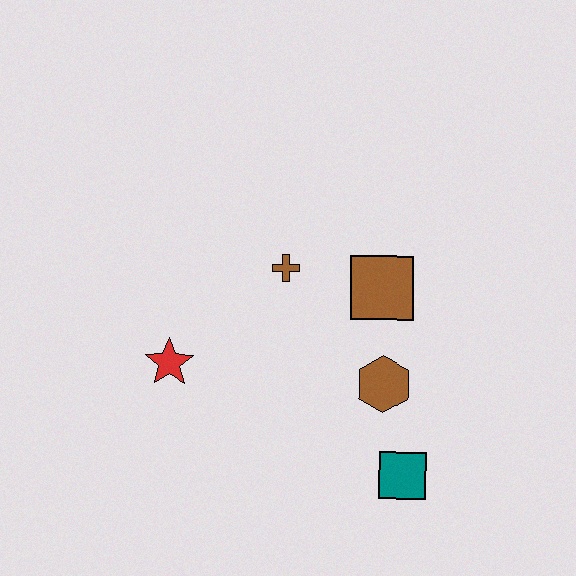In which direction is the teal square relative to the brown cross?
The teal square is below the brown cross.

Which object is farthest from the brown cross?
The teal square is farthest from the brown cross.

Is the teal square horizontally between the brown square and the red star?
No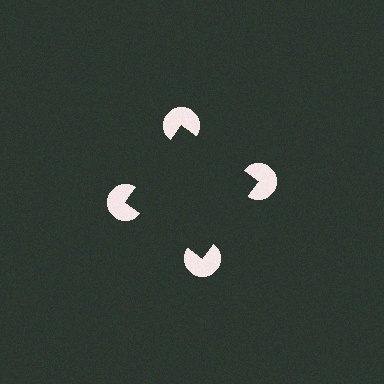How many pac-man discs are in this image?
There are 4 — one at each vertex of the illusory square.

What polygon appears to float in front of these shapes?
An illusory square — its edges are inferred from the aligned wedge cuts in the pac-man discs, not physically drawn.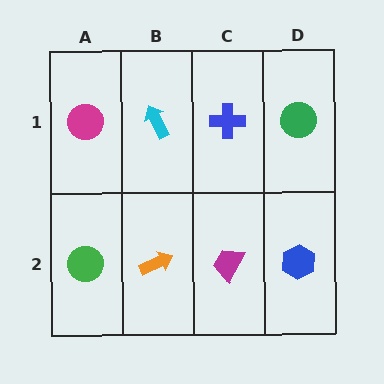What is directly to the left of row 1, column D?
A blue cross.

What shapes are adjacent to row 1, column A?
A green circle (row 2, column A), a cyan arrow (row 1, column B).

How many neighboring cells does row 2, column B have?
3.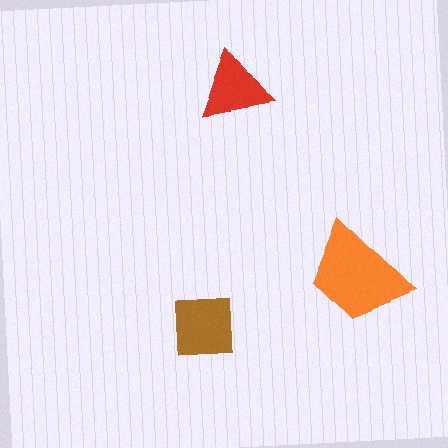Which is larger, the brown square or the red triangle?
The brown square.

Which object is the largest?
The orange trapezoid.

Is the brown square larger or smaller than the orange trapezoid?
Smaller.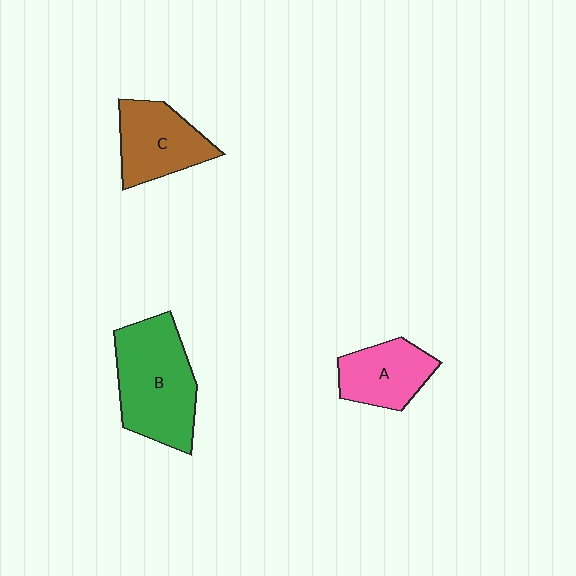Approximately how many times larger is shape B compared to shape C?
Approximately 1.5 times.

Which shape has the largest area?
Shape B (green).